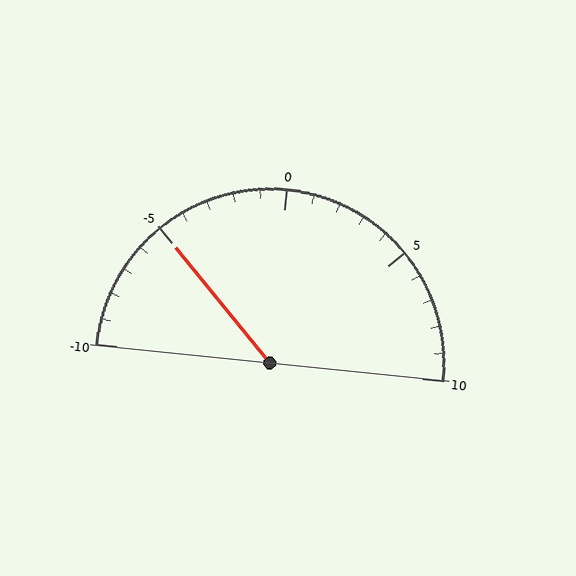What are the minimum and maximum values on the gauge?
The gauge ranges from -10 to 10.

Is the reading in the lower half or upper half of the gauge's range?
The reading is in the lower half of the range (-10 to 10).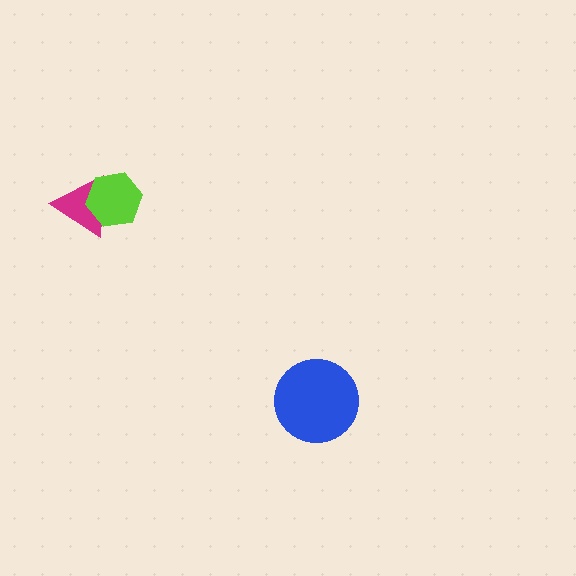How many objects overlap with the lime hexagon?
1 object overlaps with the lime hexagon.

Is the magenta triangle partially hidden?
Yes, it is partially covered by another shape.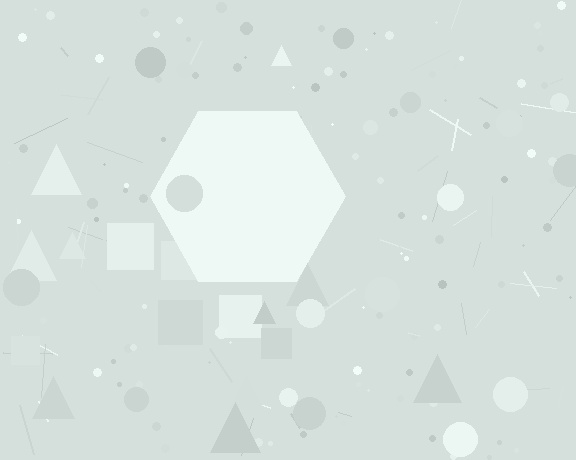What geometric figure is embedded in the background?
A hexagon is embedded in the background.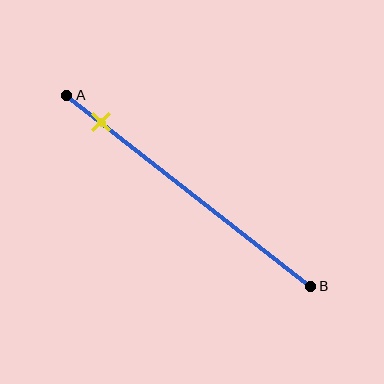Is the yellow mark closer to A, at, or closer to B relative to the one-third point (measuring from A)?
The yellow mark is closer to point A than the one-third point of segment AB.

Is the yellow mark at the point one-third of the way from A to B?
No, the mark is at about 15% from A, not at the 33% one-third point.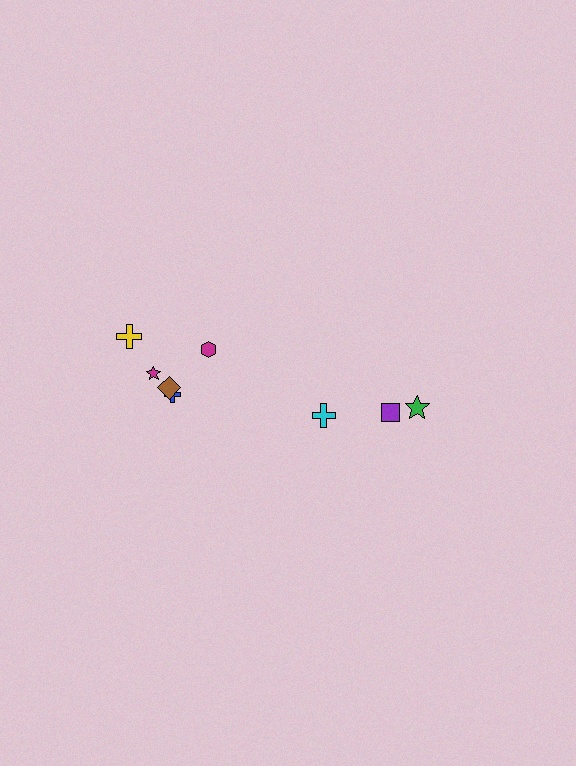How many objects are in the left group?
There are 5 objects.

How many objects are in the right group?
There are 3 objects.